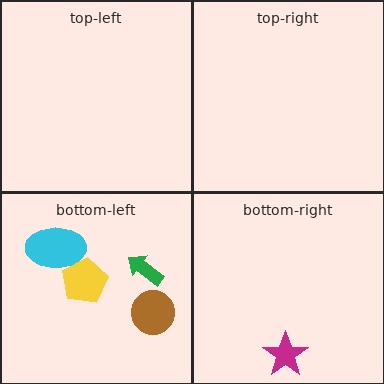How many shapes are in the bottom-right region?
1.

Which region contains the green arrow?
The bottom-left region.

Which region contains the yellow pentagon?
The bottom-left region.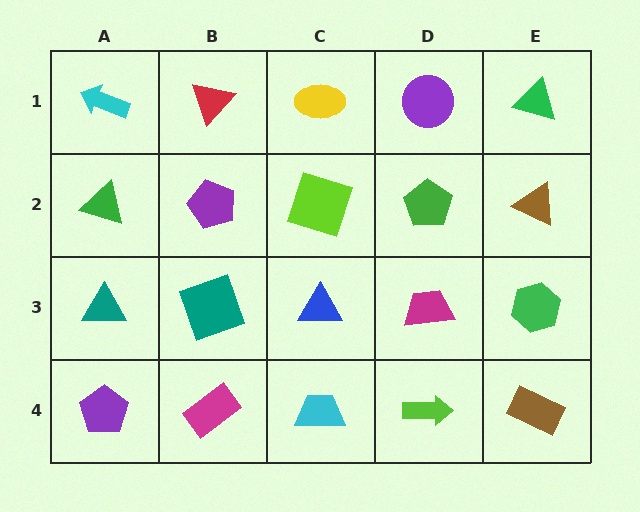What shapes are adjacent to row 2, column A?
A cyan arrow (row 1, column A), a teal triangle (row 3, column A), a purple pentagon (row 2, column B).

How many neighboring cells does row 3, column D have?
4.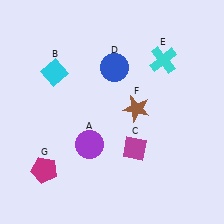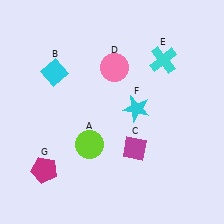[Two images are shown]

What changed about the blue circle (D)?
In Image 1, D is blue. In Image 2, it changed to pink.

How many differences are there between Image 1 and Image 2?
There are 3 differences between the two images.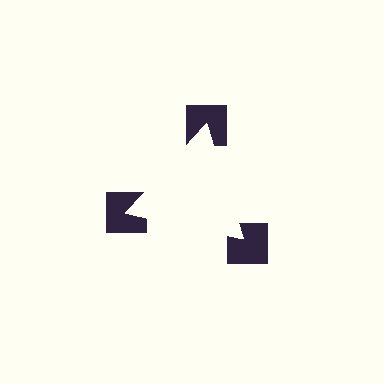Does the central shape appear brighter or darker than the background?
It typically appears slightly brighter than the background, even though no actual brightness change is drawn.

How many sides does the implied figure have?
3 sides.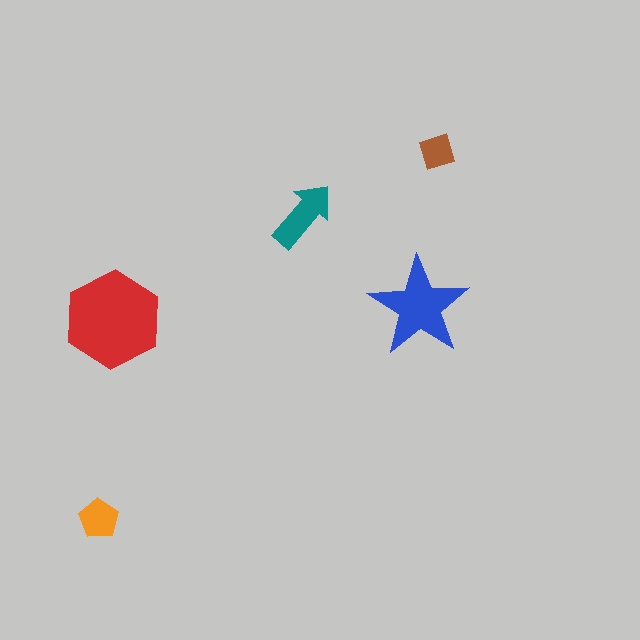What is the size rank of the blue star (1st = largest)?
2nd.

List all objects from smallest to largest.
The brown diamond, the orange pentagon, the teal arrow, the blue star, the red hexagon.